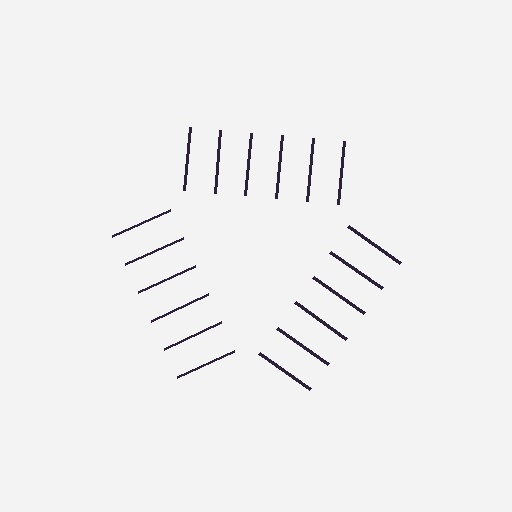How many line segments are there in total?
18 — 6 along each of the 3 edges.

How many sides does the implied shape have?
3 sides — the line-ends trace a triangle.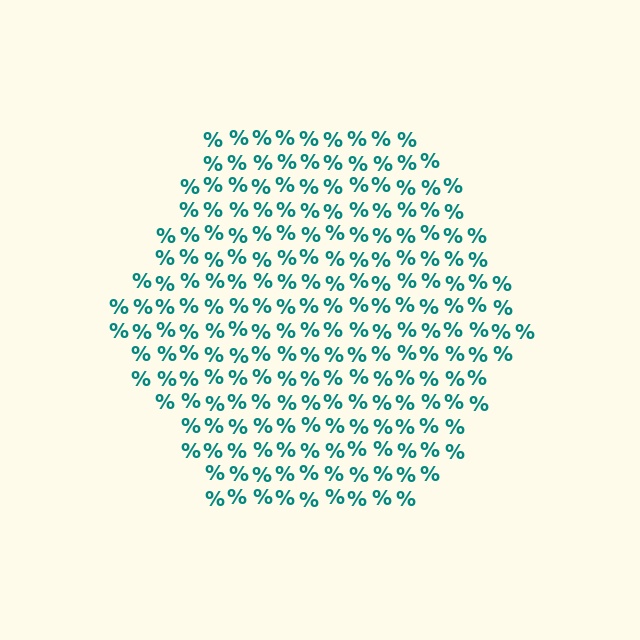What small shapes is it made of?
It is made of small percent signs.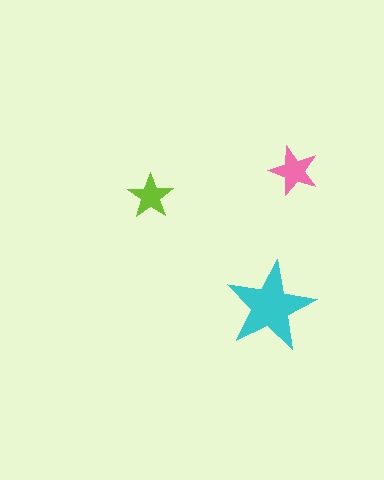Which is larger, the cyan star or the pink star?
The cyan one.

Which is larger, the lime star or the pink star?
The pink one.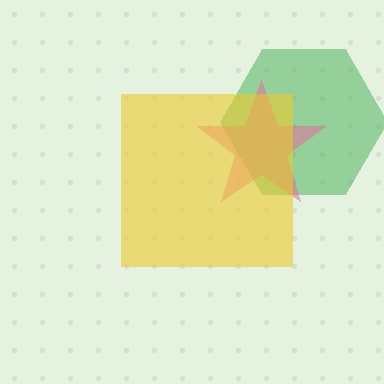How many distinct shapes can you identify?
There are 3 distinct shapes: a green hexagon, a pink star, a yellow square.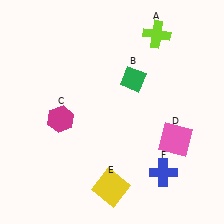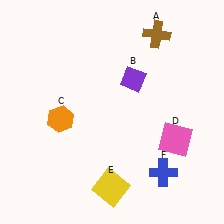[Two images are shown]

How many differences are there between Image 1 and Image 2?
There are 3 differences between the two images.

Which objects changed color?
A changed from lime to brown. B changed from green to purple. C changed from magenta to orange.